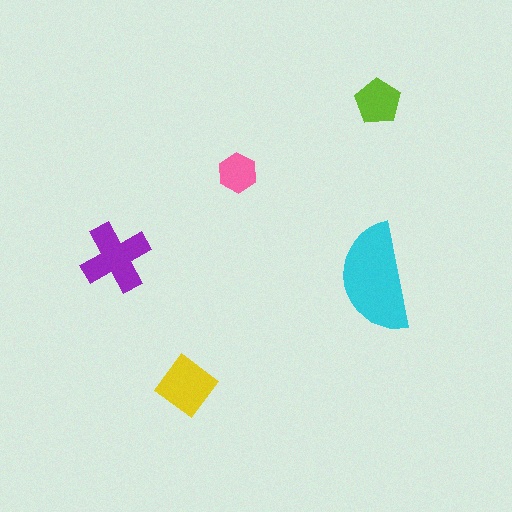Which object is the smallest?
The pink hexagon.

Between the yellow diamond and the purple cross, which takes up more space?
The purple cross.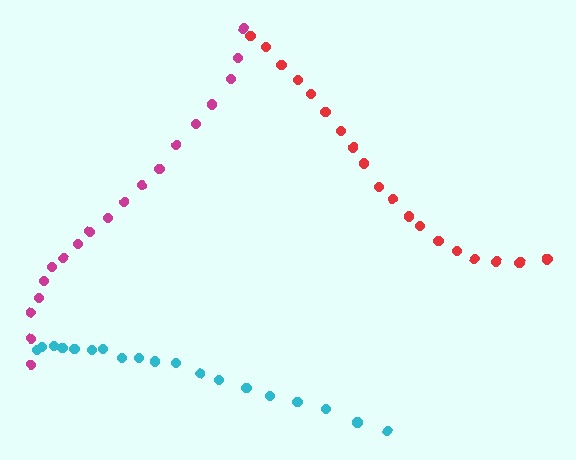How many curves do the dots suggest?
There are 3 distinct paths.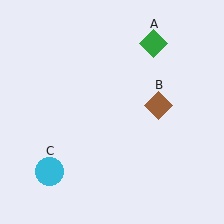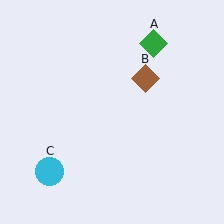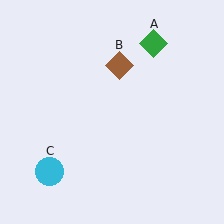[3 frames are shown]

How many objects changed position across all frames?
1 object changed position: brown diamond (object B).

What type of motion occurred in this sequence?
The brown diamond (object B) rotated counterclockwise around the center of the scene.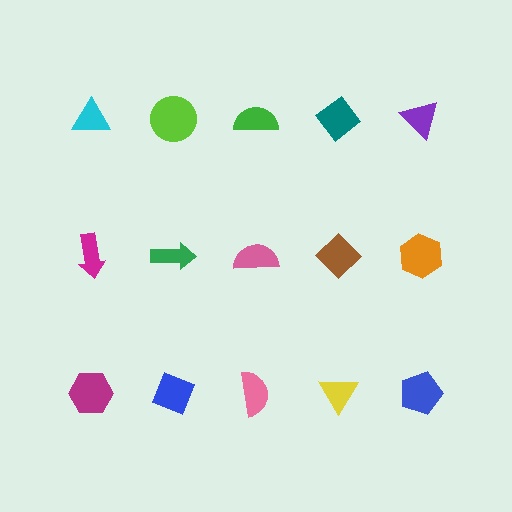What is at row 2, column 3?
A pink semicircle.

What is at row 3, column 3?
A pink semicircle.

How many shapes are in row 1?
5 shapes.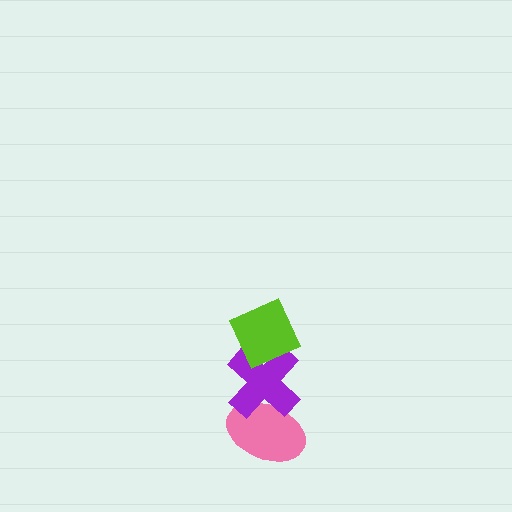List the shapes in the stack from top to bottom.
From top to bottom: the lime diamond, the purple cross, the pink ellipse.